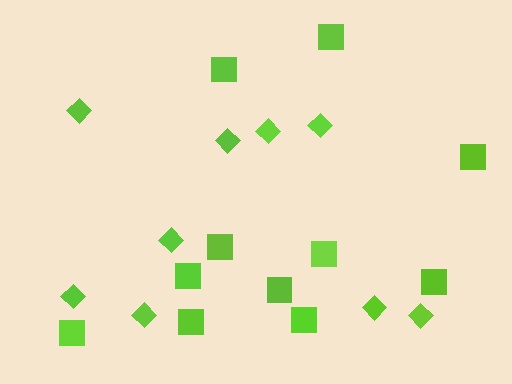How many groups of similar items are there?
There are 2 groups: one group of squares (11) and one group of diamonds (9).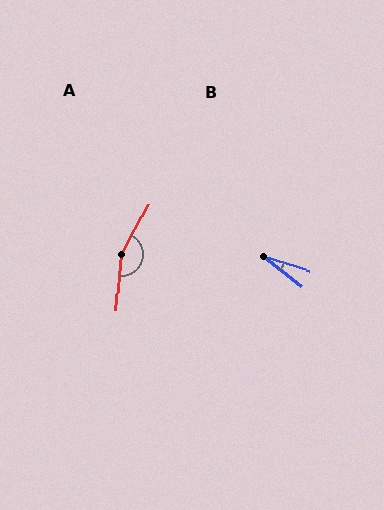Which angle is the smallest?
B, at approximately 20 degrees.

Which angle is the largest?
A, at approximately 156 degrees.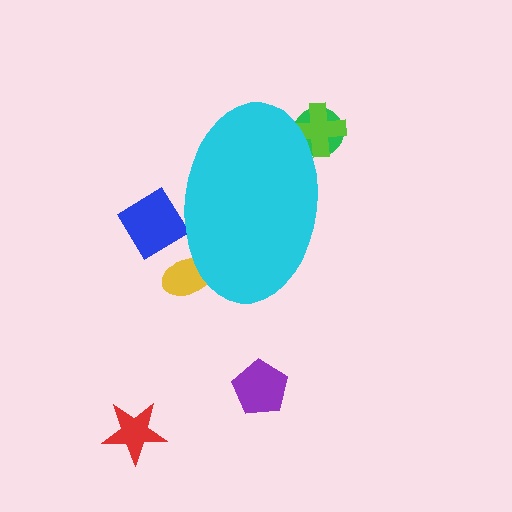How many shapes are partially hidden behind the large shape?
4 shapes are partially hidden.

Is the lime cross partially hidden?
Yes, the lime cross is partially hidden behind the cyan ellipse.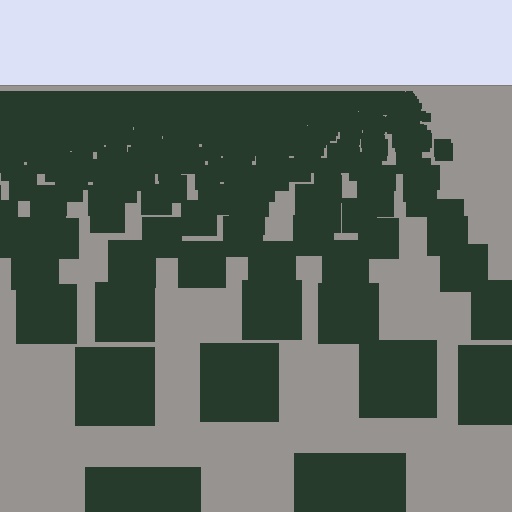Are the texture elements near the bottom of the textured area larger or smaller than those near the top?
Larger. Near the bottom, elements are closer to the viewer and appear at a bigger on-screen size.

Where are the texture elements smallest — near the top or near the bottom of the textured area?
Near the top.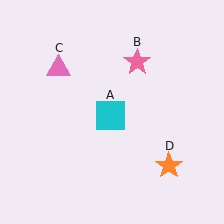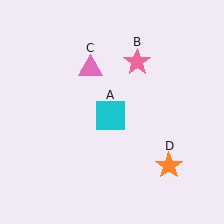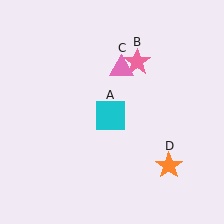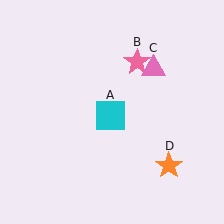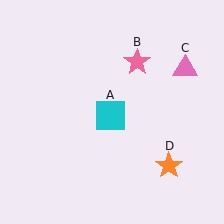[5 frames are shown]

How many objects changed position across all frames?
1 object changed position: pink triangle (object C).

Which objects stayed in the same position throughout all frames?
Cyan square (object A) and pink star (object B) and orange star (object D) remained stationary.